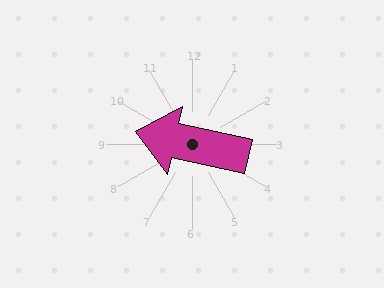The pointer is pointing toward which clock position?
Roughly 9 o'clock.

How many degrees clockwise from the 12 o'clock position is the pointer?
Approximately 283 degrees.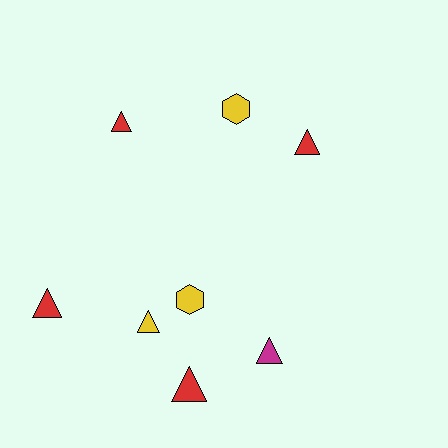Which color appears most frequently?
Red, with 4 objects.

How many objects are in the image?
There are 8 objects.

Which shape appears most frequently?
Triangle, with 6 objects.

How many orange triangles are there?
There are no orange triangles.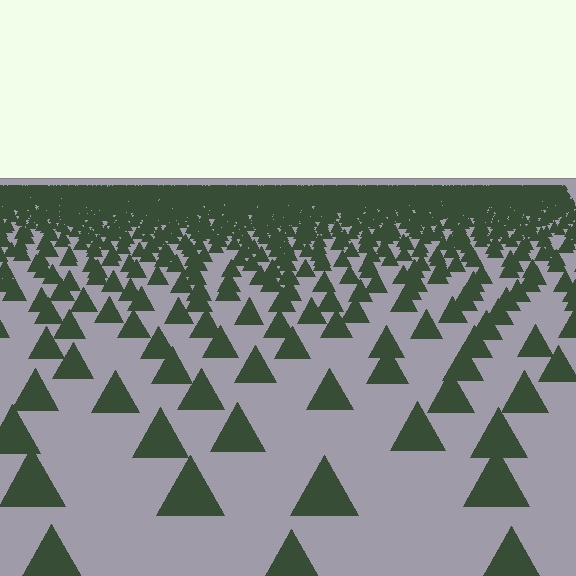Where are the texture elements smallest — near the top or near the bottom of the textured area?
Near the top.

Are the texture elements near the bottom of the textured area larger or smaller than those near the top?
Larger. Near the bottom, elements are closer to the viewer and appear at a bigger on-screen size.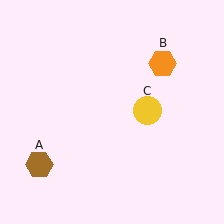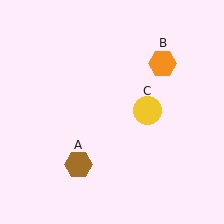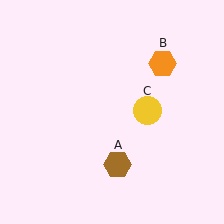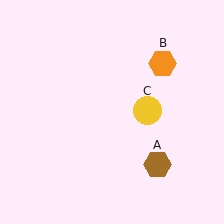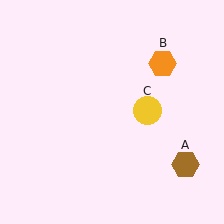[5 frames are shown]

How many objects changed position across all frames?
1 object changed position: brown hexagon (object A).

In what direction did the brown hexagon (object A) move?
The brown hexagon (object A) moved right.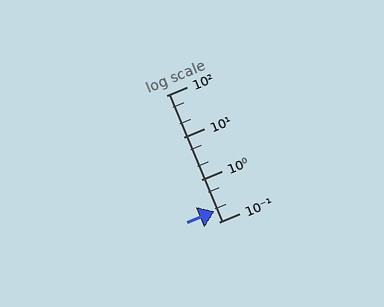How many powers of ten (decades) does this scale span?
The scale spans 3 decades, from 0.1 to 100.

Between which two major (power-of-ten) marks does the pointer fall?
The pointer is between 0.1 and 1.